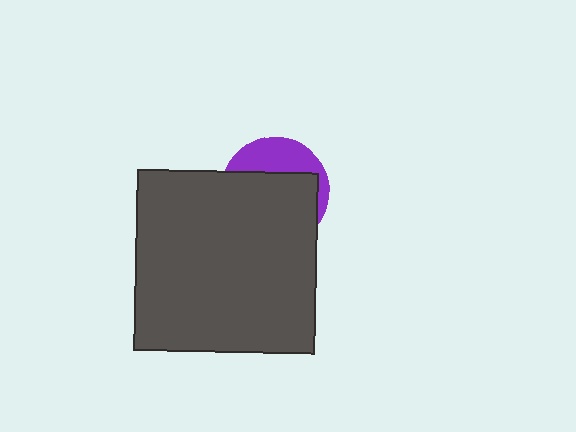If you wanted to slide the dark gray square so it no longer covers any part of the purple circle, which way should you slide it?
Slide it down — that is the most direct way to separate the two shapes.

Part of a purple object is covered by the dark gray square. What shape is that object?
It is a circle.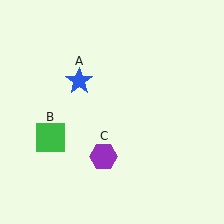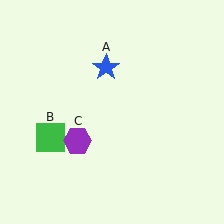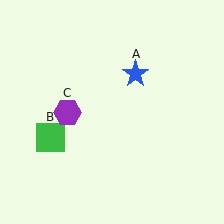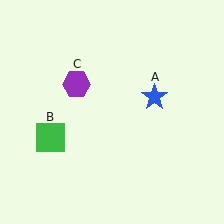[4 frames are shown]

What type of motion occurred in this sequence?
The blue star (object A), purple hexagon (object C) rotated clockwise around the center of the scene.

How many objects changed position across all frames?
2 objects changed position: blue star (object A), purple hexagon (object C).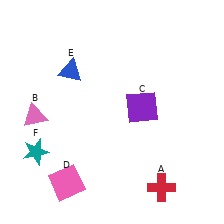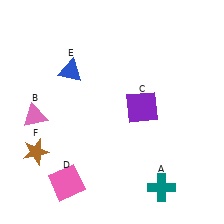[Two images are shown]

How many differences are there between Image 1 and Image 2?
There are 2 differences between the two images.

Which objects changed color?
A changed from red to teal. F changed from teal to brown.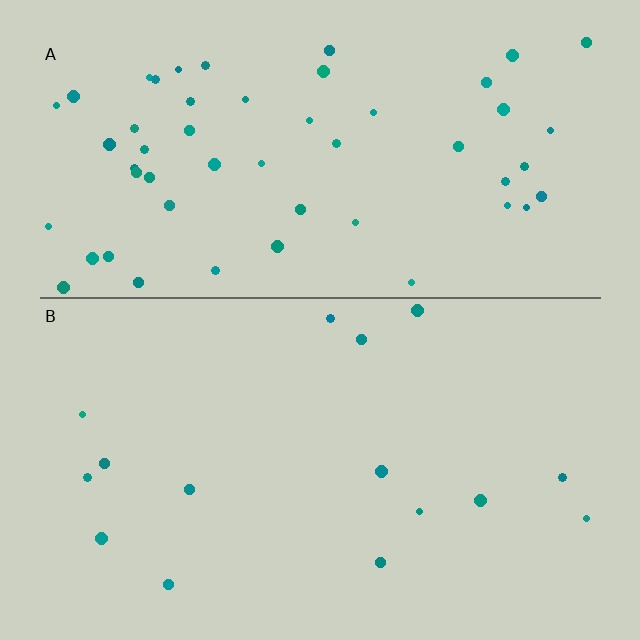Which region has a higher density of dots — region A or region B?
A (the top).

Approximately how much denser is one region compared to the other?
Approximately 3.5× — region A over region B.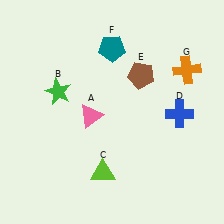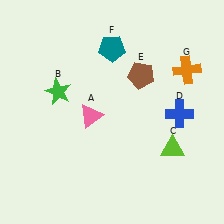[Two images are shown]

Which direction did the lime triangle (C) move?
The lime triangle (C) moved right.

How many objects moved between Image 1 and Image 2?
1 object moved between the two images.